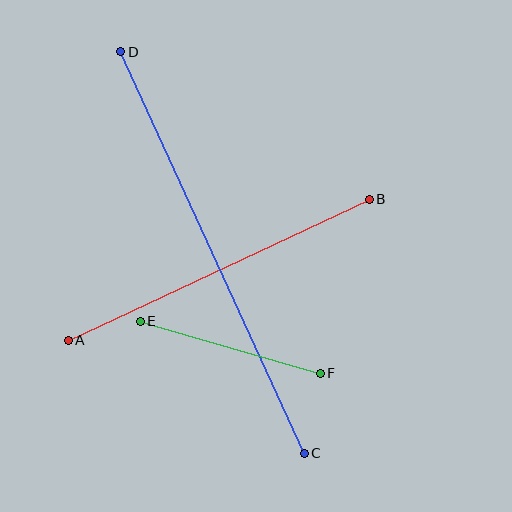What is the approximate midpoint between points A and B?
The midpoint is at approximately (219, 270) pixels.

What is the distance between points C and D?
The distance is approximately 442 pixels.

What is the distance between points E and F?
The distance is approximately 187 pixels.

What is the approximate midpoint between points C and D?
The midpoint is at approximately (213, 253) pixels.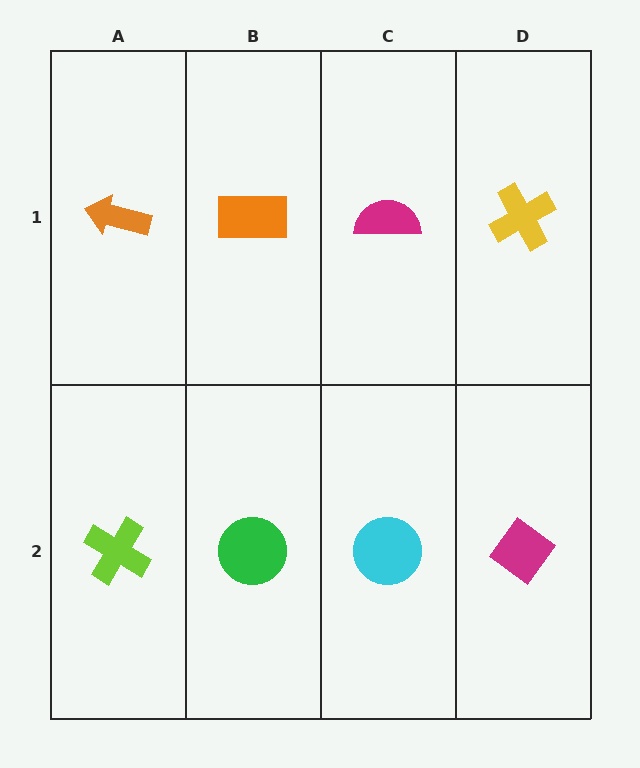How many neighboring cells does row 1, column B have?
3.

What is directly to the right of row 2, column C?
A magenta diamond.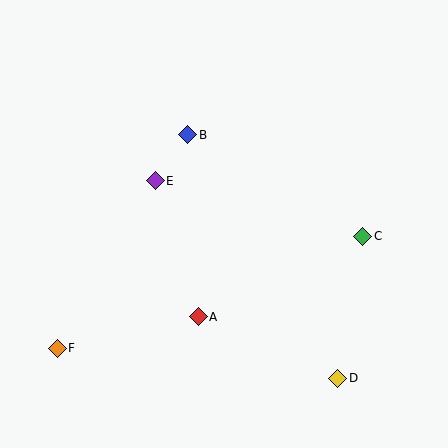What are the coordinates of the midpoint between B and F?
The midpoint between B and F is at (123, 242).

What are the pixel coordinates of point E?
Point E is at (155, 181).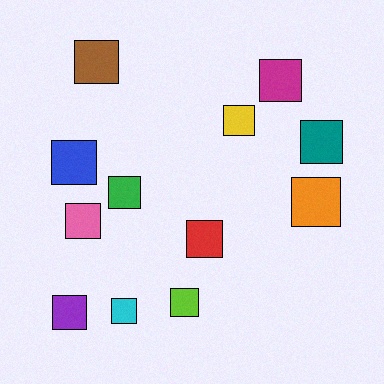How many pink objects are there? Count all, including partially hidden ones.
There is 1 pink object.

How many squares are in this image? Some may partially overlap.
There are 12 squares.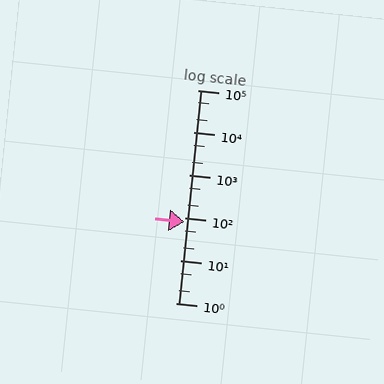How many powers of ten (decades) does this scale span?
The scale spans 5 decades, from 1 to 100000.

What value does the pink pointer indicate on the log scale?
The pointer indicates approximately 80.